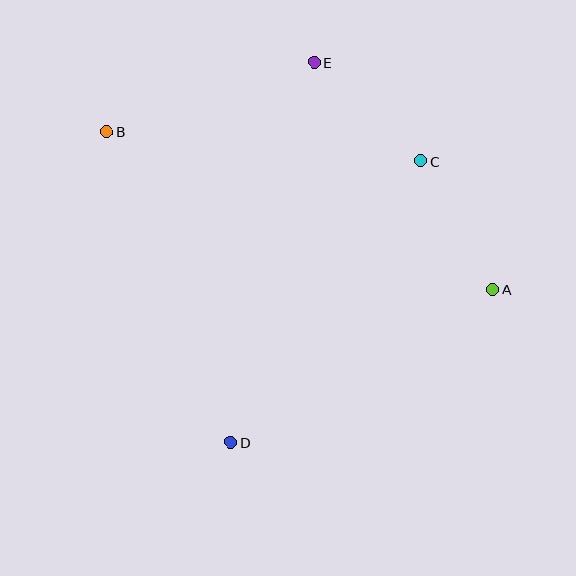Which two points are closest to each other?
Points C and E are closest to each other.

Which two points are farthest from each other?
Points A and B are farthest from each other.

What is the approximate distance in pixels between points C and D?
The distance between C and D is approximately 339 pixels.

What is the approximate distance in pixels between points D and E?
The distance between D and E is approximately 389 pixels.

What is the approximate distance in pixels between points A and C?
The distance between A and C is approximately 147 pixels.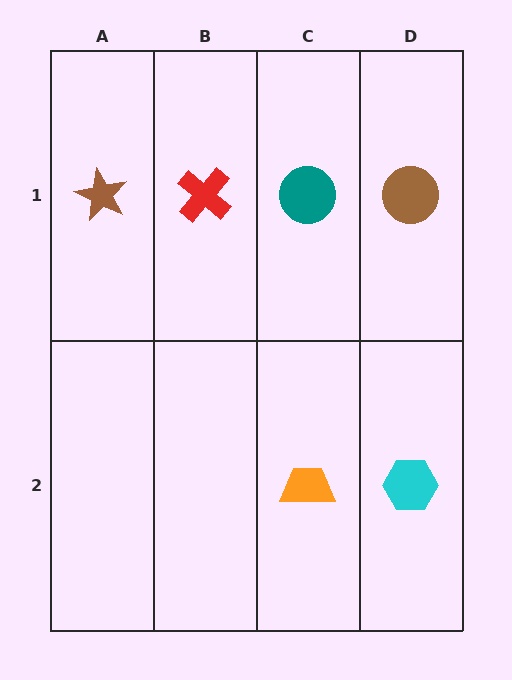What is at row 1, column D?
A brown circle.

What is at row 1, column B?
A red cross.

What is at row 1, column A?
A brown star.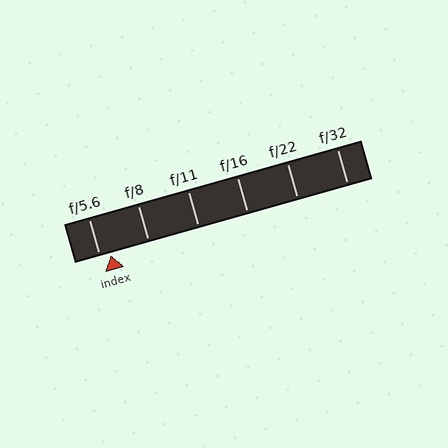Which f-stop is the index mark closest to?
The index mark is closest to f/5.6.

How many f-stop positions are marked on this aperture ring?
There are 6 f-stop positions marked.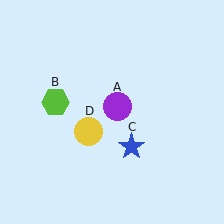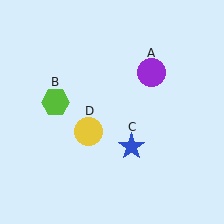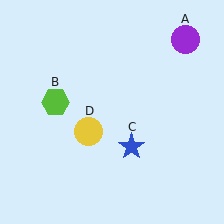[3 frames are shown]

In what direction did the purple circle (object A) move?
The purple circle (object A) moved up and to the right.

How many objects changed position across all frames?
1 object changed position: purple circle (object A).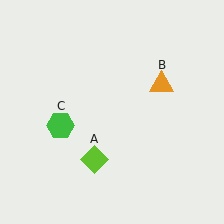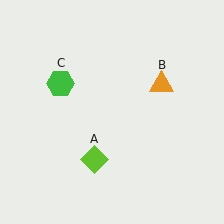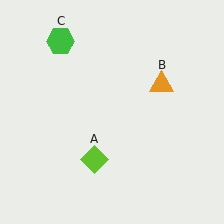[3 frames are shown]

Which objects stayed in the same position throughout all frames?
Lime diamond (object A) and orange triangle (object B) remained stationary.